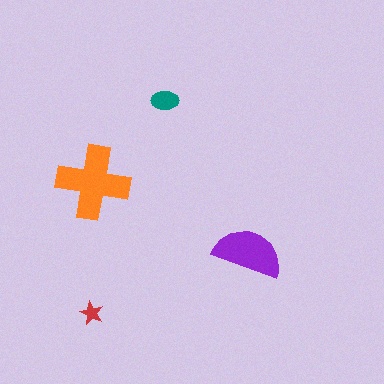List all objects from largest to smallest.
The orange cross, the purple semicircle, the teal ellipse, the red star.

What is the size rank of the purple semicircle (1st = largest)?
2nd.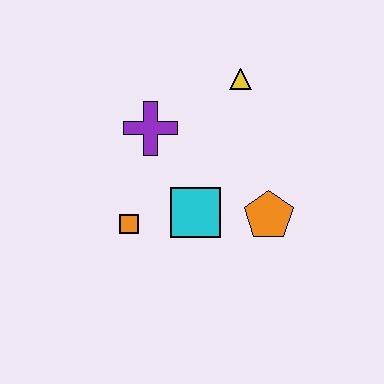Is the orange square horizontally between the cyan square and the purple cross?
No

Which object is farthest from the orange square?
The yellow triangle is farthest from the orange square.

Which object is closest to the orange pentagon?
The cyan square is closest to the orange pentagon.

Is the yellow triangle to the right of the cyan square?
Yes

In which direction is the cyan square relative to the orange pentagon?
The cyan square is to the left of the orange pentagon.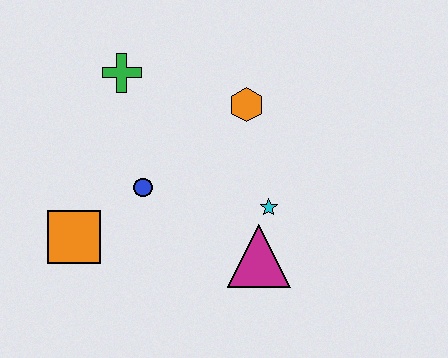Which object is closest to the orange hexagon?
The cyan star is closest to the orange hexagon.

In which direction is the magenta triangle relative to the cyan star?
The magenta triangle is below the cyan star.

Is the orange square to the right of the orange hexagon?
No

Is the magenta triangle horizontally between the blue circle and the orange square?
No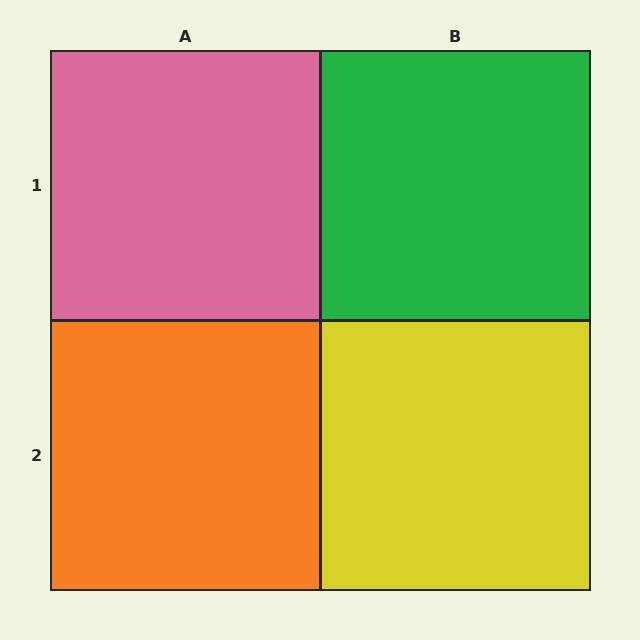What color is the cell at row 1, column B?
Green.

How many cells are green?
1 cell is green.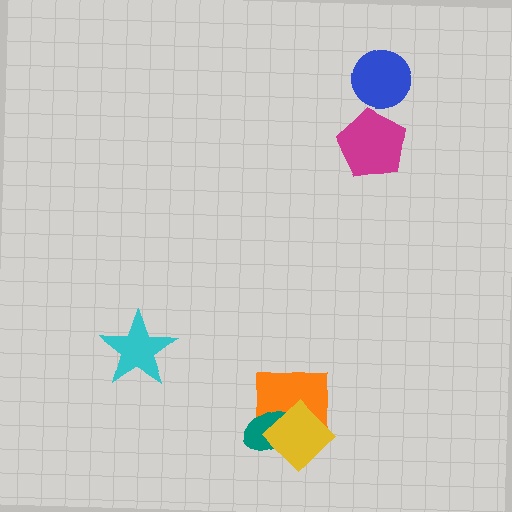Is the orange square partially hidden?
Yes, it is partially covered by another shape.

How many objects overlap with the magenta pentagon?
0 objects overlap with the magenta pentagon.